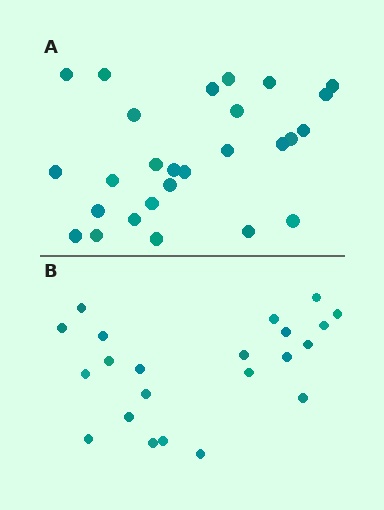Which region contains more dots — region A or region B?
Region A (the top region) has more dots.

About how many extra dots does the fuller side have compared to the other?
Region A has about 5 more dots than region B.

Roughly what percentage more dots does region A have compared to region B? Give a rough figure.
About 25% more.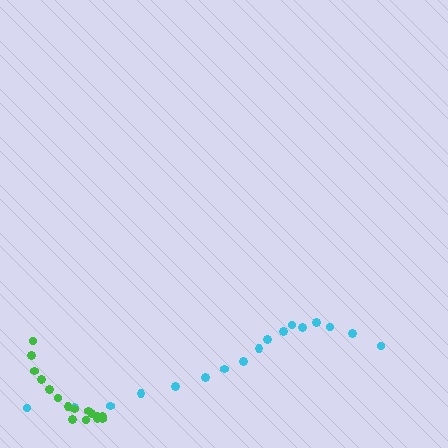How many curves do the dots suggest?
There are 2 distinct paths.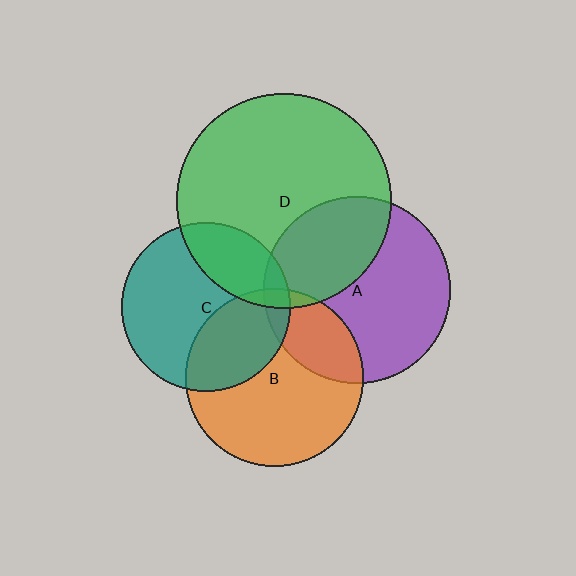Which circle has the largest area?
Circle D (green).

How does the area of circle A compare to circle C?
Approximately 1.2 times.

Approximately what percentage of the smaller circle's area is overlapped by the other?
Approximately 25%.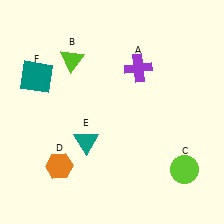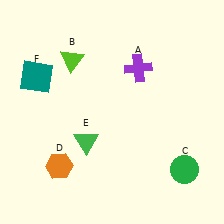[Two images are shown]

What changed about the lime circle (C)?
In Image 1, C is lime. In Image 2, it changed to green.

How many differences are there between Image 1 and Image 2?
There are 2 differences between the two images.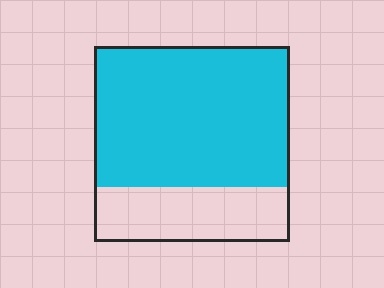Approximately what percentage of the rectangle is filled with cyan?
Approximately 70%.